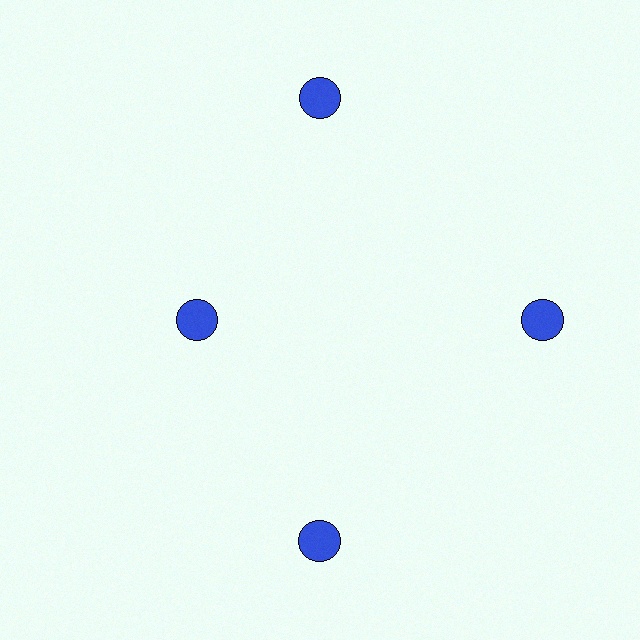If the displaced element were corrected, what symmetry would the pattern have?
It would have 4-fold rotational symmetry — the pattern would map onto itself every 90 degrees.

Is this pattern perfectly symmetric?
No. The 4 blue circles are arranged in a ring, but one element near the 9 o'clock position is pulled inward toward the center, breaking the 4-fold rotational symmetry.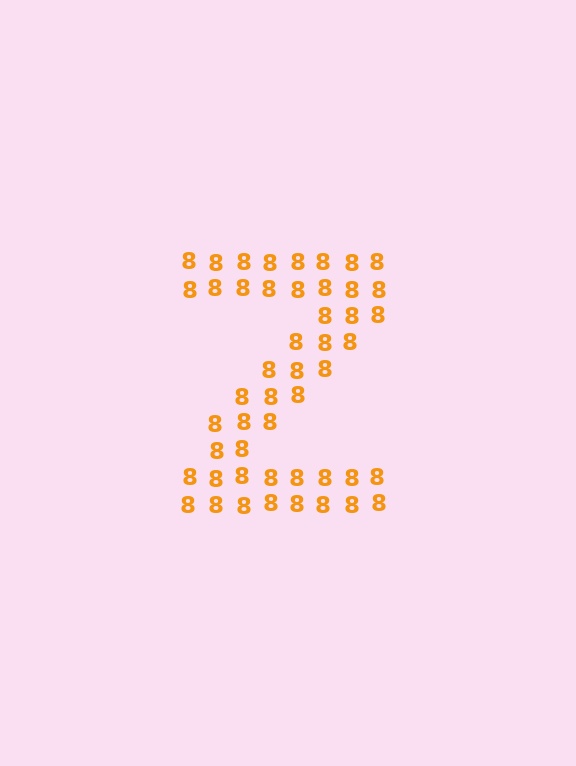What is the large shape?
The large shape is the letter Z.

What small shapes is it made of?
It is made of small digit 8's.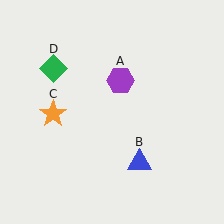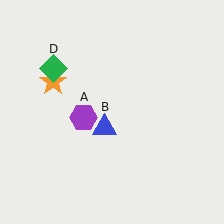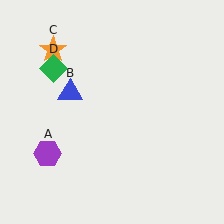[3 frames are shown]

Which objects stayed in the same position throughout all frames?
Green diamond (object D) remained stationary.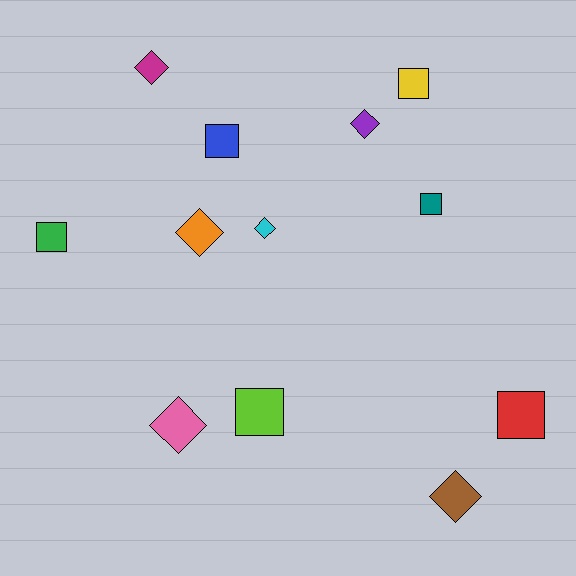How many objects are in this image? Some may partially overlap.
There are 12 objects.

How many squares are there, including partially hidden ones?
There are 6 squares.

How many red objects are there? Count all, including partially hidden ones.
There is 1 red object.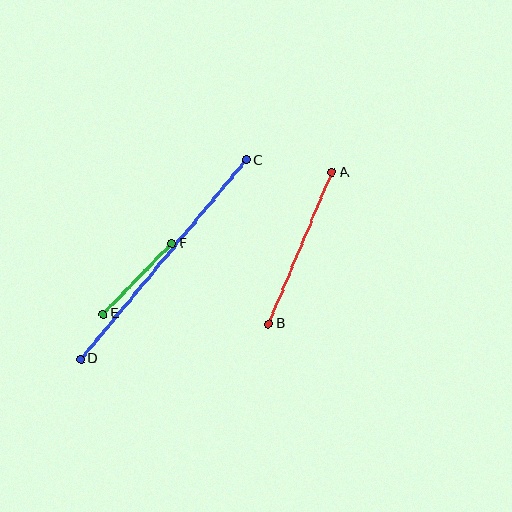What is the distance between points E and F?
The distance is approximately 99 pixels.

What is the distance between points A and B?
The distance is approximately 164 pixels.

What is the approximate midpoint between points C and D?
The midpoint is at approximately (164, 260) pixels.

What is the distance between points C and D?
The distance is approximately 259 pixels.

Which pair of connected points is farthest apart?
Points C and D are farthest apart.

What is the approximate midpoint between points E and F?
The midpoint is at approximately (138, 279) pixels.